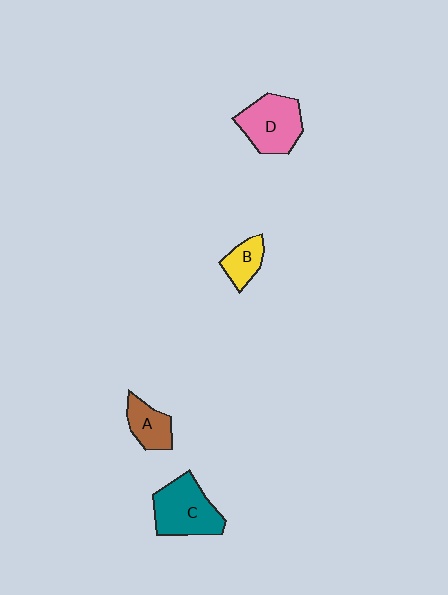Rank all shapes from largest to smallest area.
From largest to smallest: C (teal), D (pink), A (brown), B (yellow).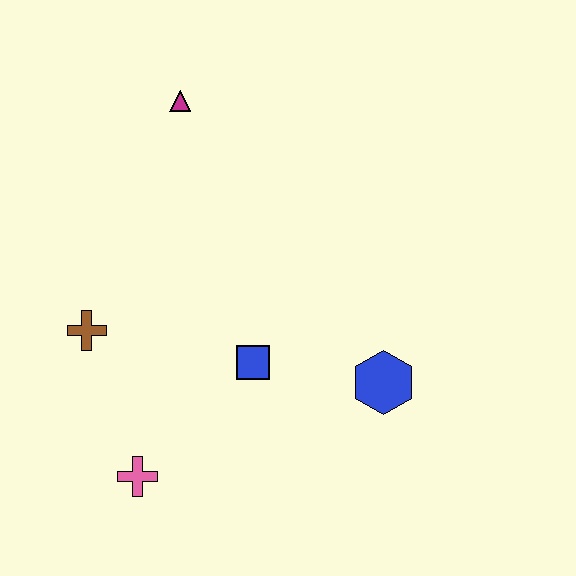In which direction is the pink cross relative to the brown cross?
The pink cross is below the brown cross.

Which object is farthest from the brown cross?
The blue hexagon is farthest from the brown cross.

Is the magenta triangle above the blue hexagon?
Yes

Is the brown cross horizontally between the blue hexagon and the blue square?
No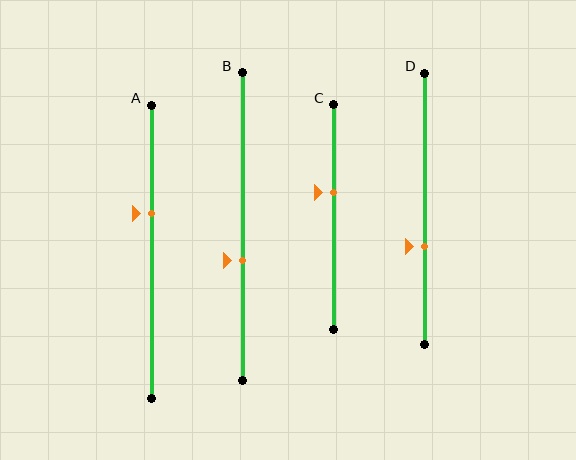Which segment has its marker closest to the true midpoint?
Segment C has its marker closest to the true midpoint.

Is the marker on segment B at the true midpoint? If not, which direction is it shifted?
No, the marker on segment B is shifted downward by about 11% of the segment length.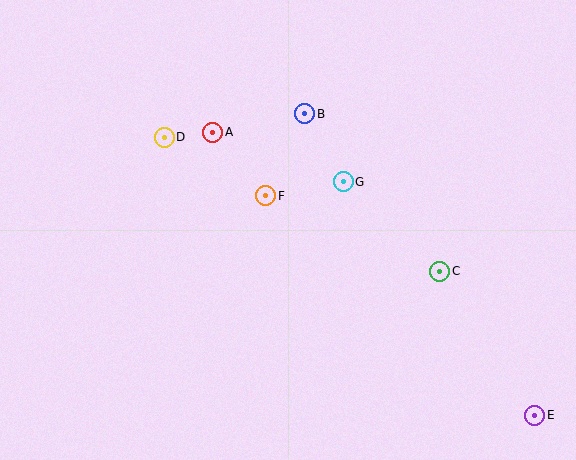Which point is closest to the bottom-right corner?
Point E is closest to the bottom-right corner.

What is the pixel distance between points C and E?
The distance between C and E is 173 pixels.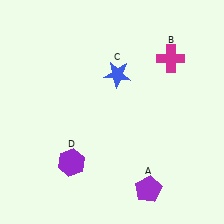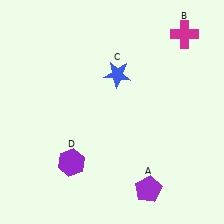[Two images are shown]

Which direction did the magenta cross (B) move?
The magenta cross (B) moved up.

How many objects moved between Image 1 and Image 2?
1 object moved between the two images.